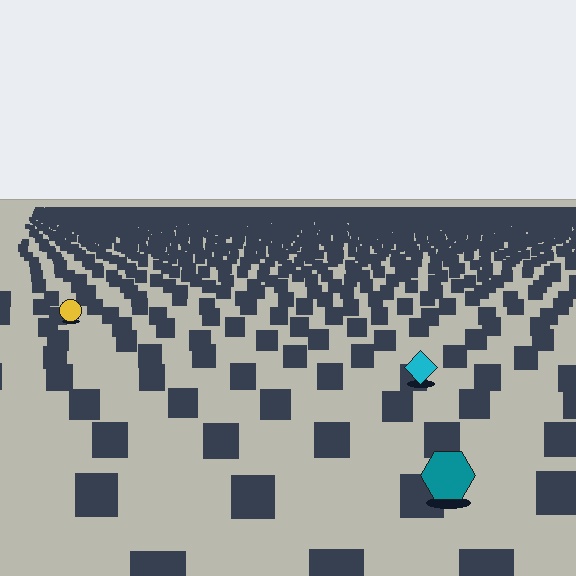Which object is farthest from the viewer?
The yellow circle is farthest from the viewer. It appears smaller and the ground texture around it is denser.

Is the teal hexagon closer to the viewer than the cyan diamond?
Yes. The teal hexagon is closer — you can tell from the texture gradient: the ground texture is coarser near it.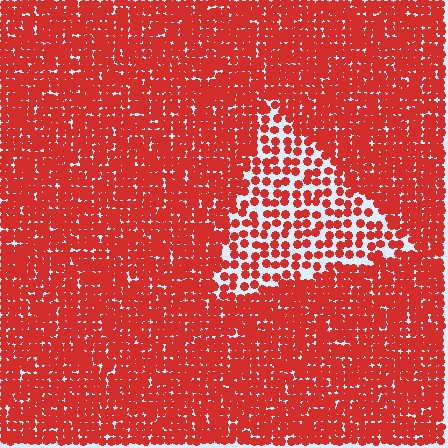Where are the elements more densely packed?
The elements are more densely packed outside the triangle boundary.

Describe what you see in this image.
The image contains small red elements arranged at two different densities. A triangle-shaped region is visible where the elements are less densely packed than the surrounding area.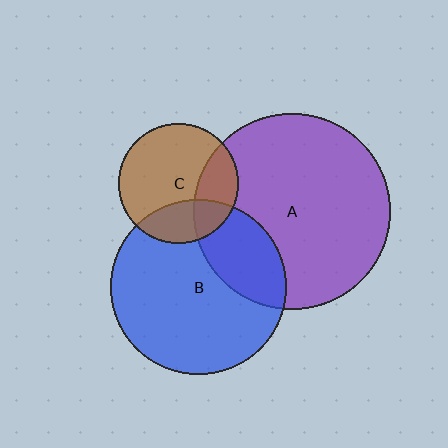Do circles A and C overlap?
Yes.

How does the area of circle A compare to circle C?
Approximately 2.7 times.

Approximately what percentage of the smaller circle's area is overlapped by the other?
Approximately 25%.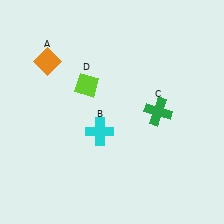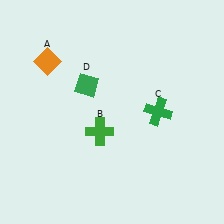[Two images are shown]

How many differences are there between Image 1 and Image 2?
There are 2 differences between the two images.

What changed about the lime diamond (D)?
In Image 1, D is lime. In Image 2, it changed to green.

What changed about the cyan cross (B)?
In Image 1, B is cyan. In Image 2, it changed to green.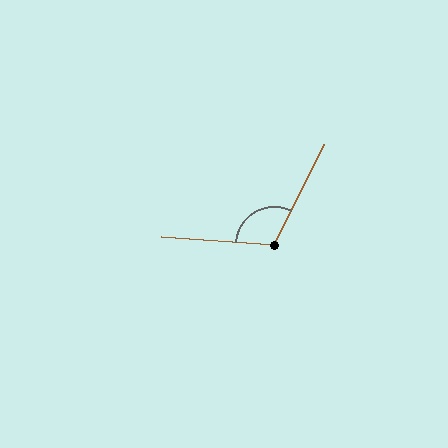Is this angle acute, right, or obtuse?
It is obtuse.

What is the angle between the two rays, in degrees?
Approximately 113 degrees.